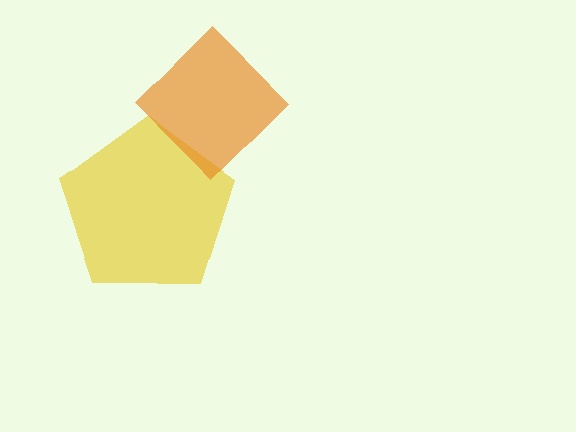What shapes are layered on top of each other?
The layered shapes are: a yellow pentagon, an orange diamond.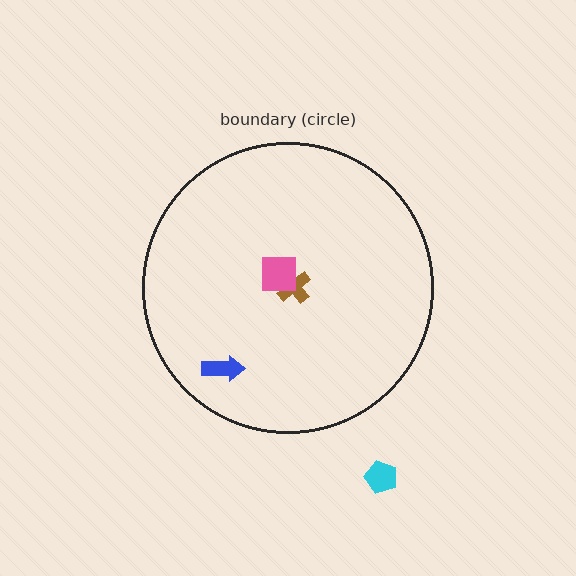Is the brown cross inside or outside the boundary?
Inside.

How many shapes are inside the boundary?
3 inside, 1 outside.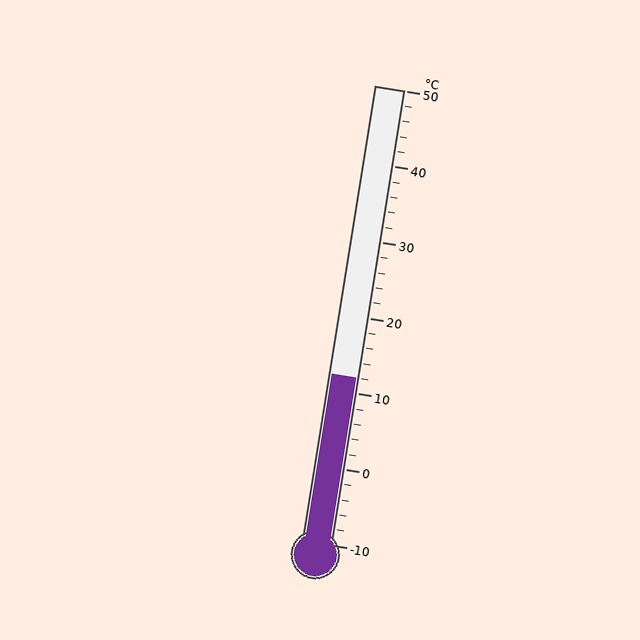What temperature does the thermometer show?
The thermometer shows approximately 12°C.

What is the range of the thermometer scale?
The thermometer scale ranges from -10°C to 50°C.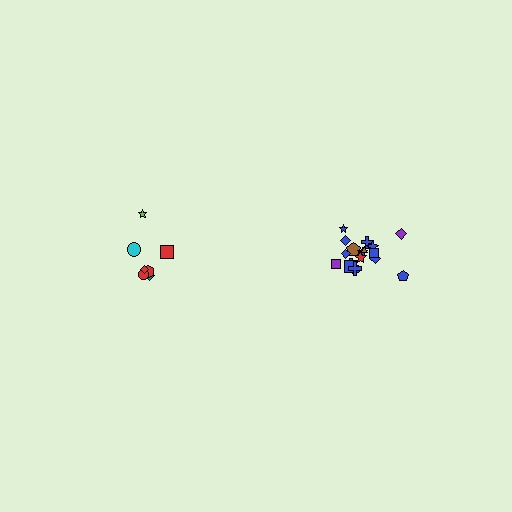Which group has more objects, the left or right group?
The right group.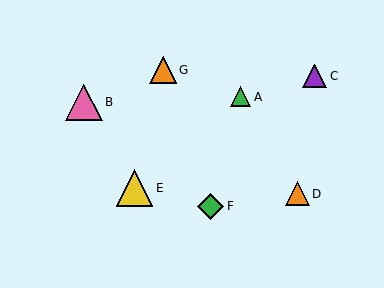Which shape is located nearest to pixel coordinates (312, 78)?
The purple triangle (labeled C) at (315, 76) is nearest to that location.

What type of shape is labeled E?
Shape E is a yellow triangle.